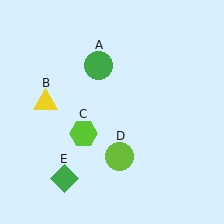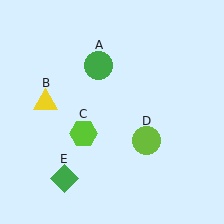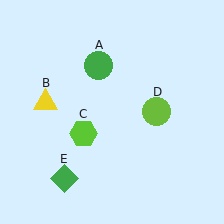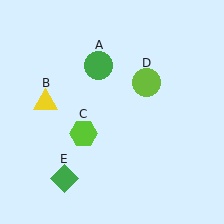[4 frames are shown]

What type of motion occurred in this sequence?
The lime circle (object D) rotated counterclockwise around the center of the scene.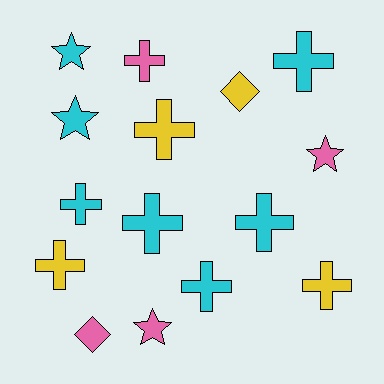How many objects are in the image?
There are 15 objects.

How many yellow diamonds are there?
There is 1 yellow diamond.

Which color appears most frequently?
Cyan, with 7 objects.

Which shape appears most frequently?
Cross, with 9 objects.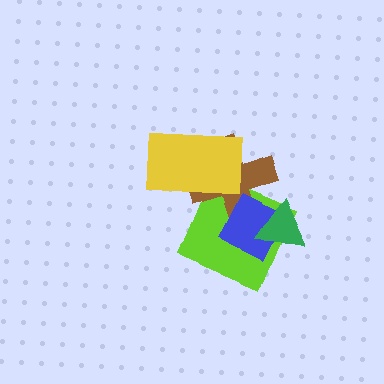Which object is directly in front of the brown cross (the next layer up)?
The blue diamond is directly in front of the brown cross.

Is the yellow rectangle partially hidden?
No, no other shape covers it.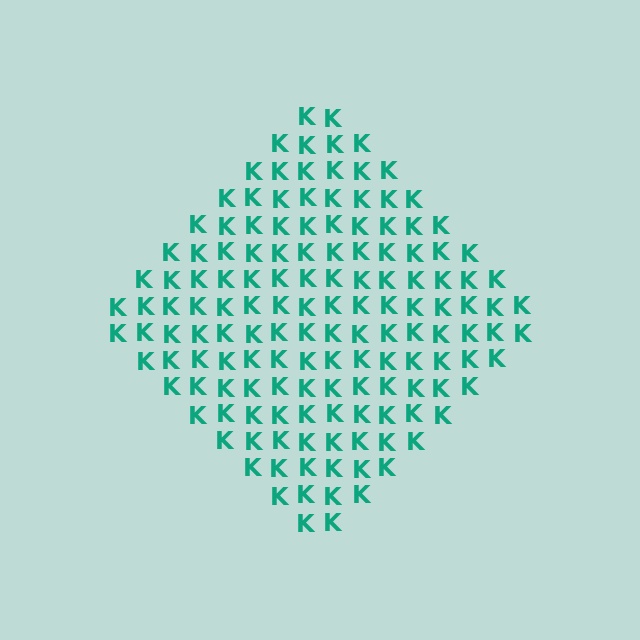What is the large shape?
The large shape is a diamond.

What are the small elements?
The small elements are letter K's.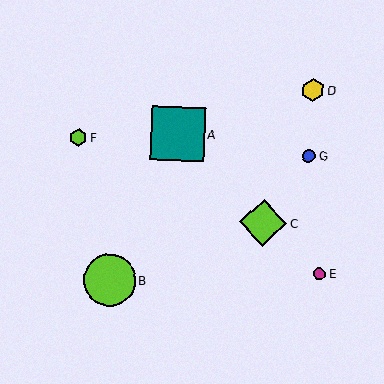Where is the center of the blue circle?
The center of the blue circle is at (309, 156).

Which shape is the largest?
The teal square (labeled A) is the largest.